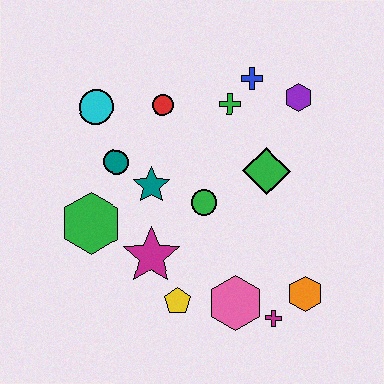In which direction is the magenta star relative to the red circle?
The magenta star is below the red circle.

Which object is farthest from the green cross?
The magenta cross is farthest from the green cross.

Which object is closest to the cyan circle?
The teal circle is closest to the cyan circle.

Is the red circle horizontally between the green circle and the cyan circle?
Yes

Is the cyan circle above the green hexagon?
Yes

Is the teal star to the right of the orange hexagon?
No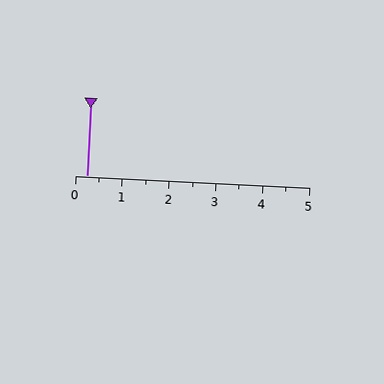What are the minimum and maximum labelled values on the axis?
The axis runs from 0 to 5.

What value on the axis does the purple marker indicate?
The marker indicates approximately 0.2.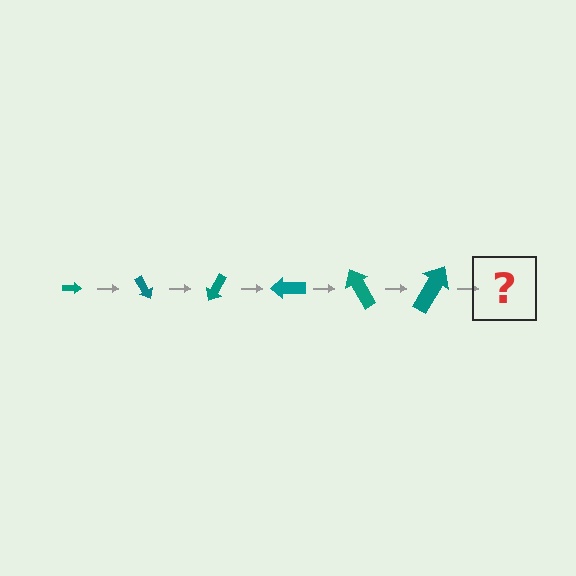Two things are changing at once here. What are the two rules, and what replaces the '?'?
The two rules are that the arrow grows larger each step and it rotates 60 degrees each step. The '?' should be an arrow, larger than the previous one and rotated 360 degrees from the start.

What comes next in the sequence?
The next element should be an arrow, larger than the previous one and rotated 360 degrees from the start.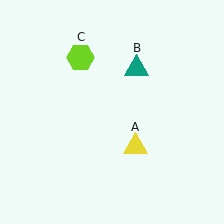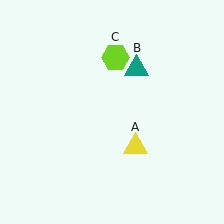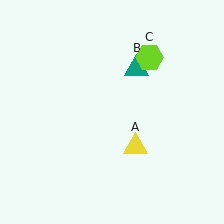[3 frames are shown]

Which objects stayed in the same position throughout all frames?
Yellow triangle (object A) and teal triangle (object B) remained stationary.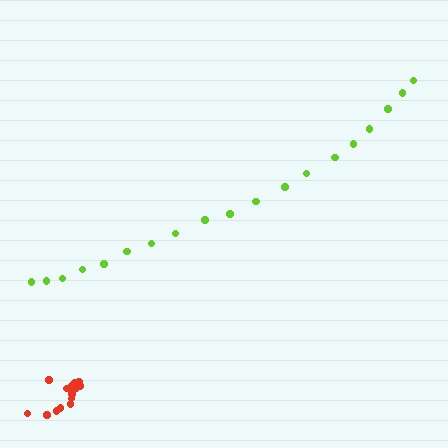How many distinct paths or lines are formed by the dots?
There are 2 distinct paths.